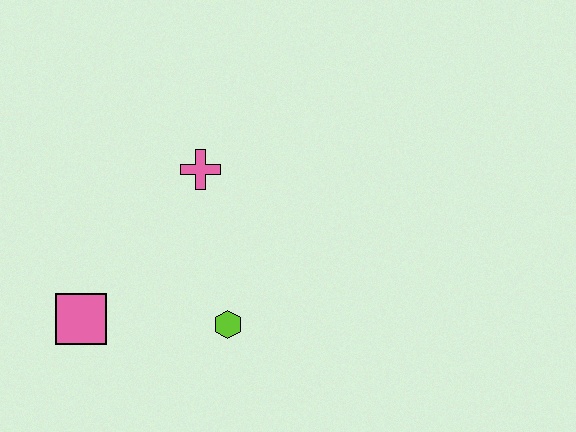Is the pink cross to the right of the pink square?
Yes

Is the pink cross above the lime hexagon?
Yes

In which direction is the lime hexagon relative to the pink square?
The lime hexagon is to the right of the pink square.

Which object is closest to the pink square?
The lime hexagon is closest to the pink square.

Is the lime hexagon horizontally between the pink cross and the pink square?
No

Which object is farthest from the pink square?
The pink cross is farthest from the pink square.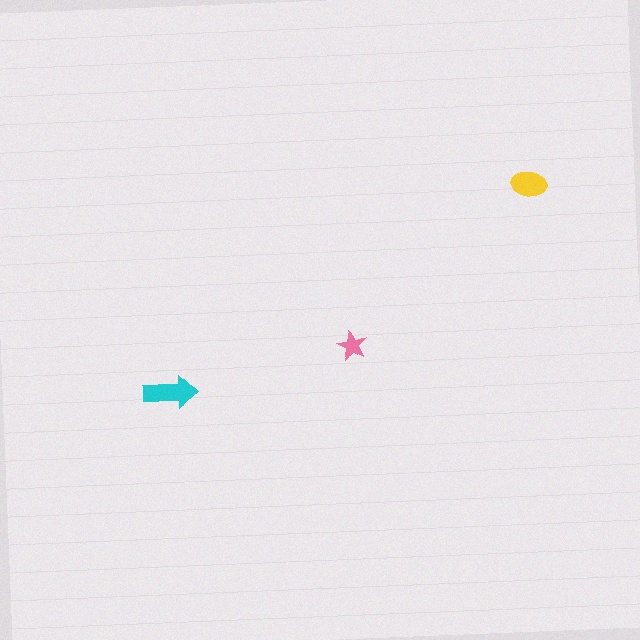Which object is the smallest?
The pink star.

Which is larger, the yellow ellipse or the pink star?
The yellow ellipse.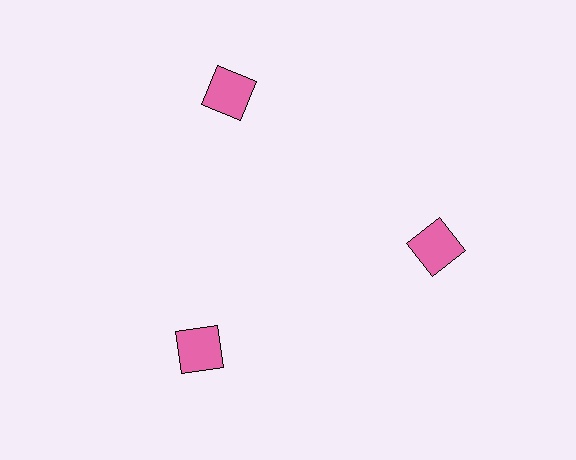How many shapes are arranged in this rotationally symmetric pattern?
There are 3 shapes, arranged in 3 groups of 1.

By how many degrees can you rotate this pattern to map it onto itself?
The pattern maps onto itself every 120 degrees of rotation.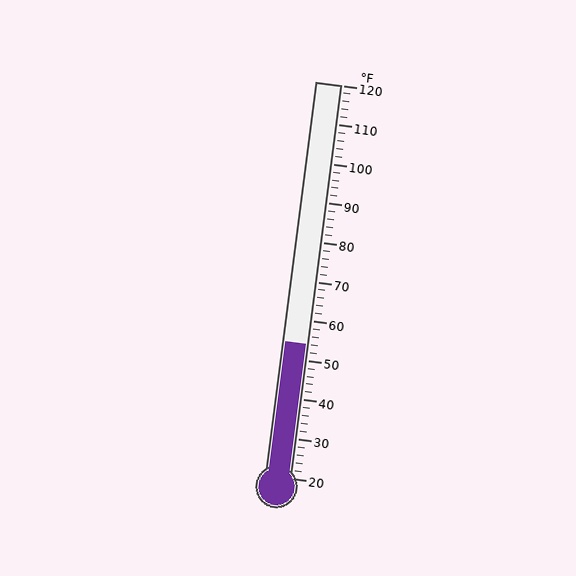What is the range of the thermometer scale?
The thermometer scale ranges from 20°F to 120°F.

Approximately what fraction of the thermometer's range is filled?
The thermometer is filled to approximately 35% of its range.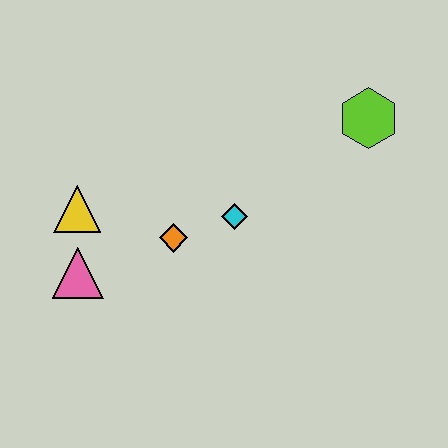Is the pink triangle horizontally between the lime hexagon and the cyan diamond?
No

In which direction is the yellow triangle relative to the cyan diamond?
The yellow triangle is to the left of the cyan diamond.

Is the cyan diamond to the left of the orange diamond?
No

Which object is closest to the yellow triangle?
The pink triangle is closest to the yellow triangle.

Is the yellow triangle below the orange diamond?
No